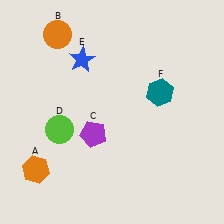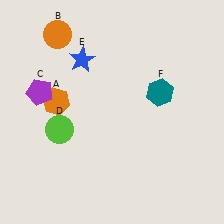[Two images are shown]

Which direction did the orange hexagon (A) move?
The orange hexagon (A) moved up.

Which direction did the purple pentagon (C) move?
The purple pentagon (C) moved left.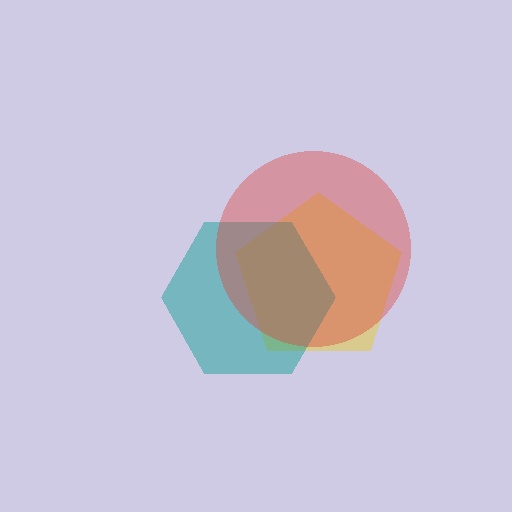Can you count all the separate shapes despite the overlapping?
Yes, there are 3 separate shapes.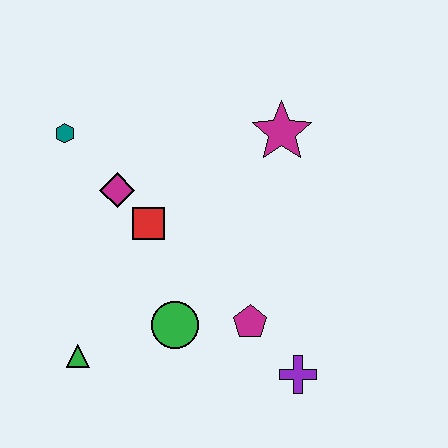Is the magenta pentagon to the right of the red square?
Yes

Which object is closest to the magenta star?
The red square is closest to the magenta star.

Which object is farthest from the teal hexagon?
The purple cross is farthest from the teal hexagon.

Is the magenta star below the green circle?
No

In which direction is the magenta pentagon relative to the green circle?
The magenta pentagon is to the right of the green circle.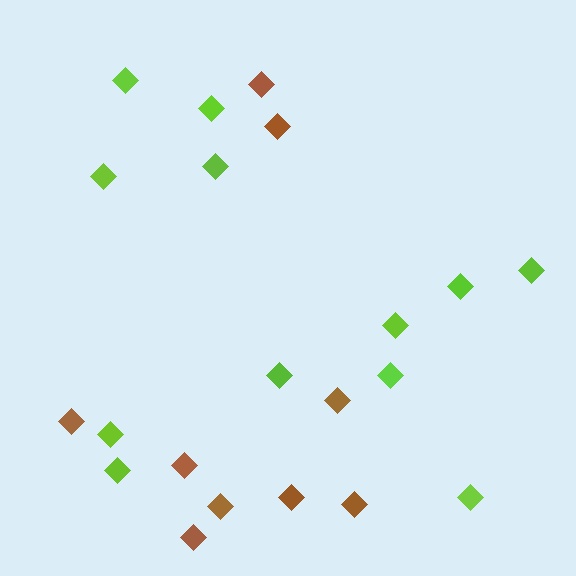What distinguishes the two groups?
There are 2 groups: one group of brown diamonds (9) and one group of lime diamonds (12).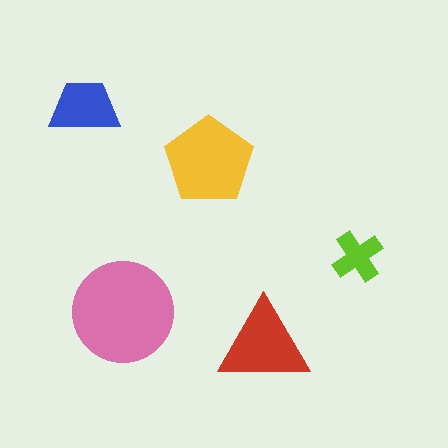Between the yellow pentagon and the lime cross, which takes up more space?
The yellow pentagon.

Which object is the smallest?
The lime cross.